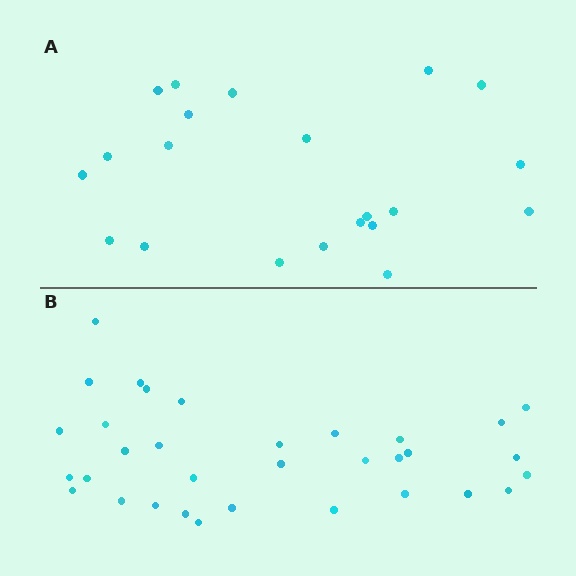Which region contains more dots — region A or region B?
Region B (the bottom region) has more dots.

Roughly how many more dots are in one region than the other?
Region B has roughly 12 or so more dots than region A.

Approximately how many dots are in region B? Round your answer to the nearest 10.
About 30 dots. (The exact count is 33, which rounds to 30.)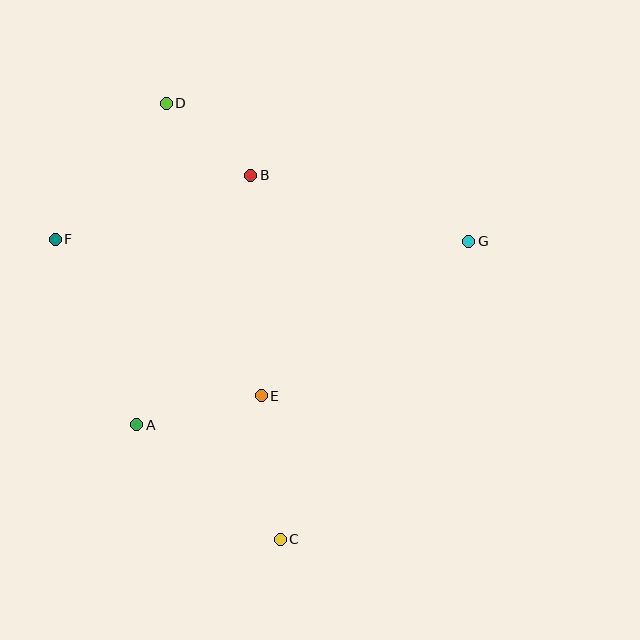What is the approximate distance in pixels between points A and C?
The distance between A and C is approximately 184 pixels.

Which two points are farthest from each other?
Points C and D are farthest from each other.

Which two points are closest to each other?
Points B and D are closest to each other.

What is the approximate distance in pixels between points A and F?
The distance between A and F is approximately 202 pixels.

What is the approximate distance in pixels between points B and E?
The distance between B and E is approximately 221 pixels.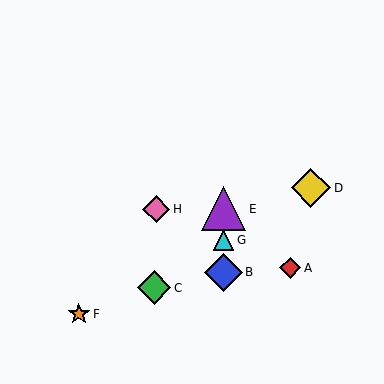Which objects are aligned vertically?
Objects B, E, G are aligned vertically.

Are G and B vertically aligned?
Yes, both are at x≈224.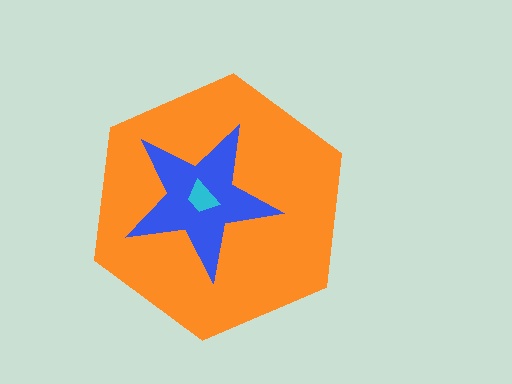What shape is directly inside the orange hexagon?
The blue star.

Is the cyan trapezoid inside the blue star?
Yes.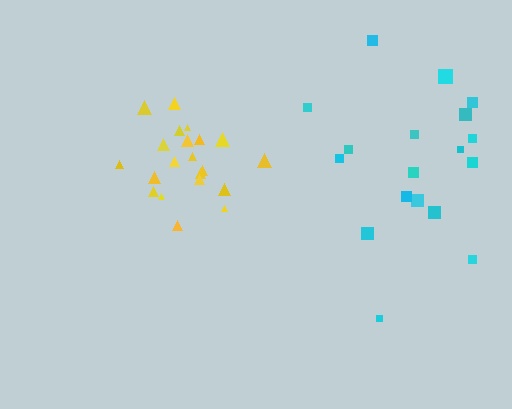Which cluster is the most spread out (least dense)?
Cyan.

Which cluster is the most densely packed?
Yellow.